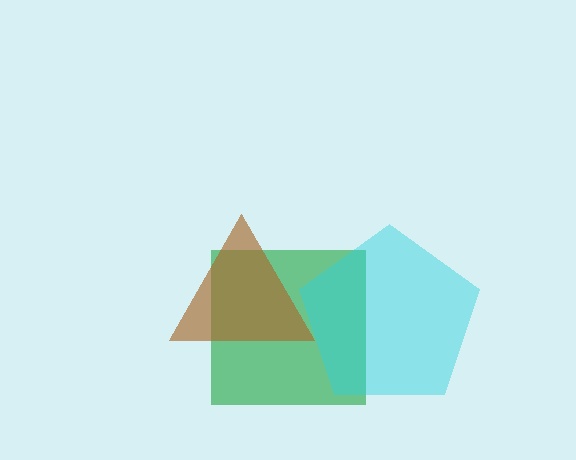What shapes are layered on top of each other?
The layered shapes are: a green square, a brown triangle, a cyan pentagon.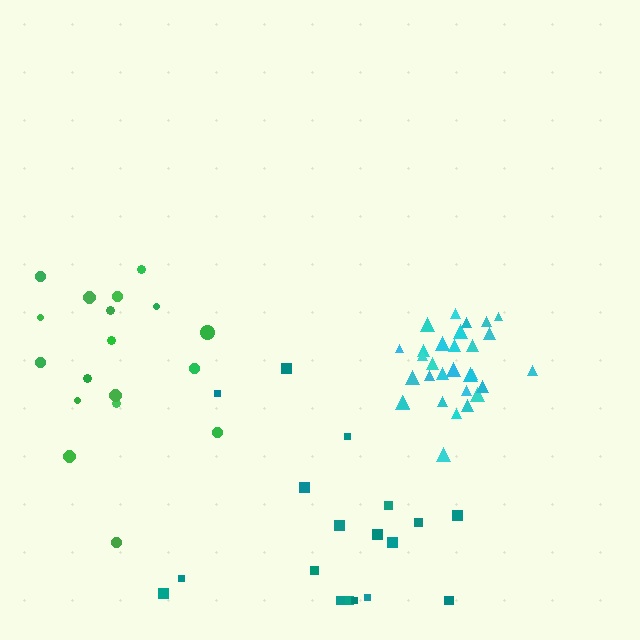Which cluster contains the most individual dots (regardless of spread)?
Cyan (30).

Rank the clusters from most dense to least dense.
cyan, green, teal.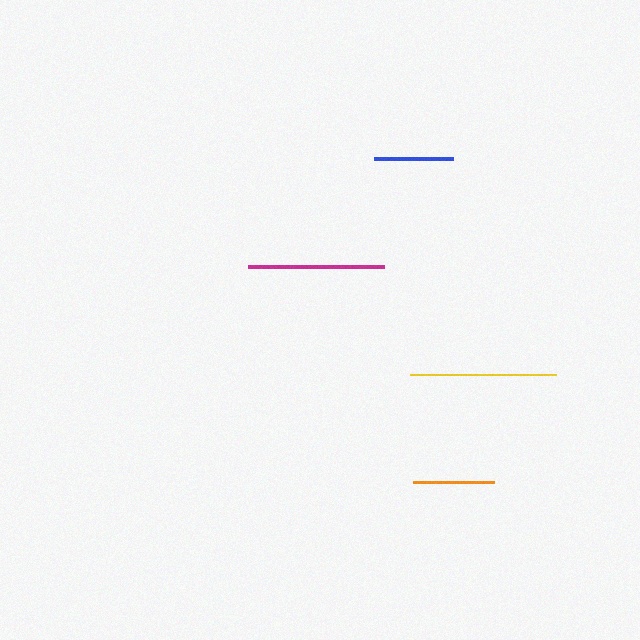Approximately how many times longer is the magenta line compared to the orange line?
The magenta line is approximately 1.7 times the length of the orange line.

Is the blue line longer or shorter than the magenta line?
The magenta line is longer than the blue line.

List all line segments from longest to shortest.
From longest to shortest: yellow, magenta, orange, blue.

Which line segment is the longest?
The yellow line is the longest at approximately 146 pixels.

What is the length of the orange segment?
The orange segment is approximately 81 pixels long.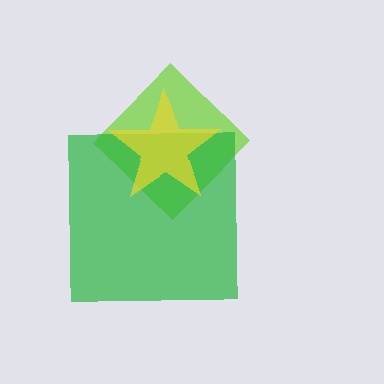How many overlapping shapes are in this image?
There are 3 overlapping shapes in the image.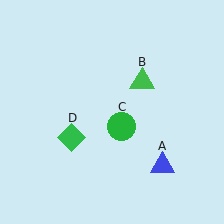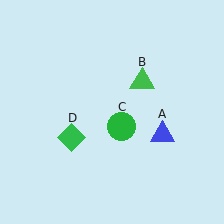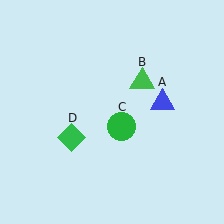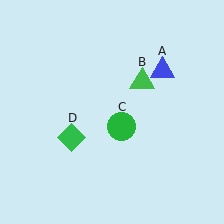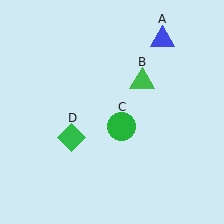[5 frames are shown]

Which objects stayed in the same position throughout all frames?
Green triangle (object B) and green circle (object C) and green diamond (object D) remained stationary.